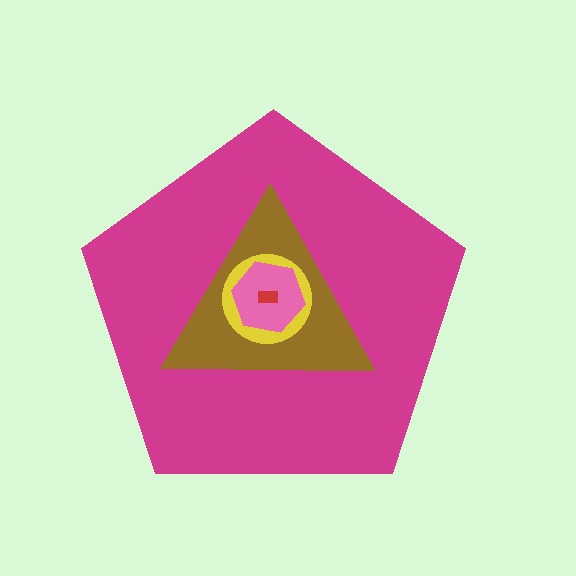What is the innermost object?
The red rectangle.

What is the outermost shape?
The magenta pentagon.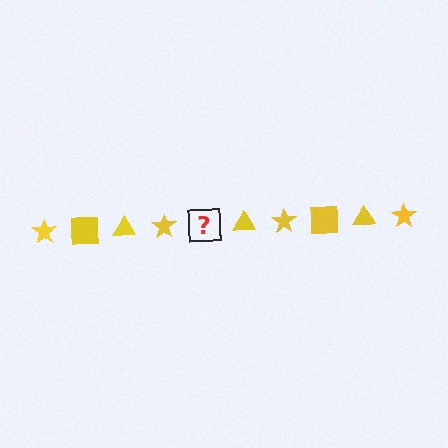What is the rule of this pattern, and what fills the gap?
The rule is that the pattern cycles through star, square, triangle shapes in yellow. The gap should be filled with a yellow square.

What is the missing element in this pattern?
The missing element is a yellow square.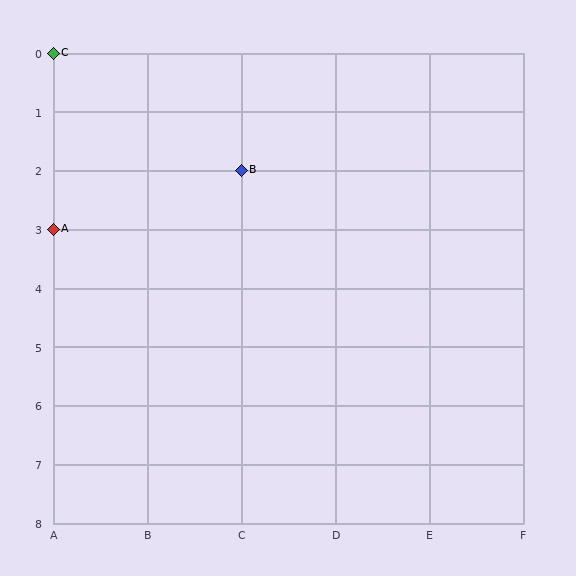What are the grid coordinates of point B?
Point B is at grid coordinates (C, 2).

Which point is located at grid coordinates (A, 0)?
Point C is at (A, 0).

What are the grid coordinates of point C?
Point C is at grid coordinates (A, 0).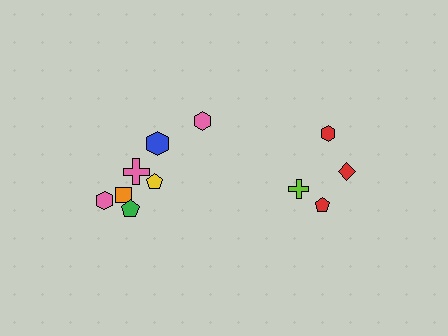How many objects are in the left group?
There are 7 objects.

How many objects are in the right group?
There are 4 objects.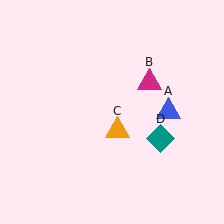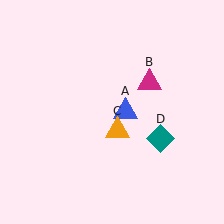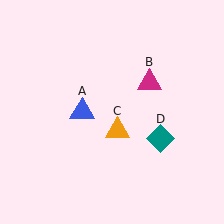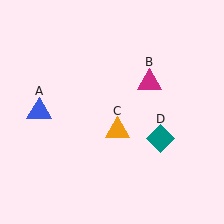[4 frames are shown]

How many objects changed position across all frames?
1 object changed position: blue triangle (object A).